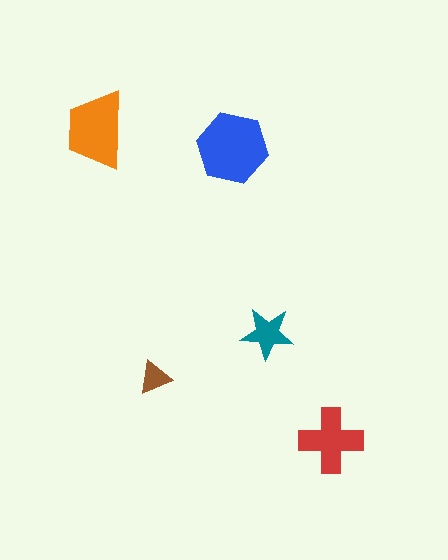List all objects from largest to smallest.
The blue hexagon, the orange trapezoid, the red cross, the teal star, the brown triangle.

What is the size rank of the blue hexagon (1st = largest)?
1st.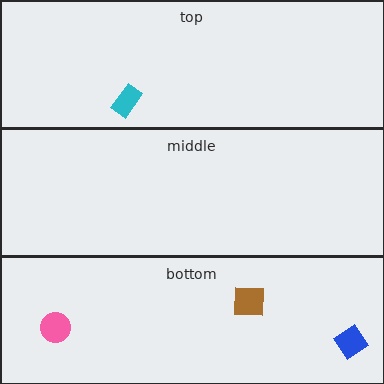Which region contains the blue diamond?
The bottom region.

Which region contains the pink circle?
The bottom region.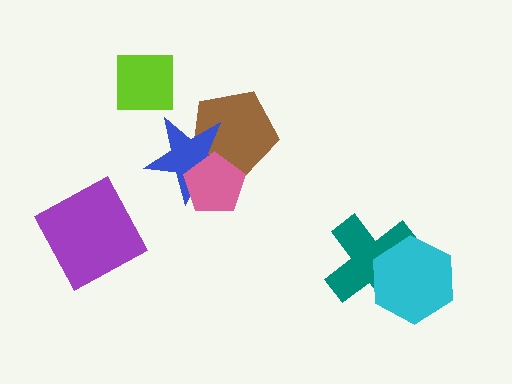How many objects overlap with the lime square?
0 objects overlap with the lime square.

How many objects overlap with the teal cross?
1 object overlaps with the teal cross.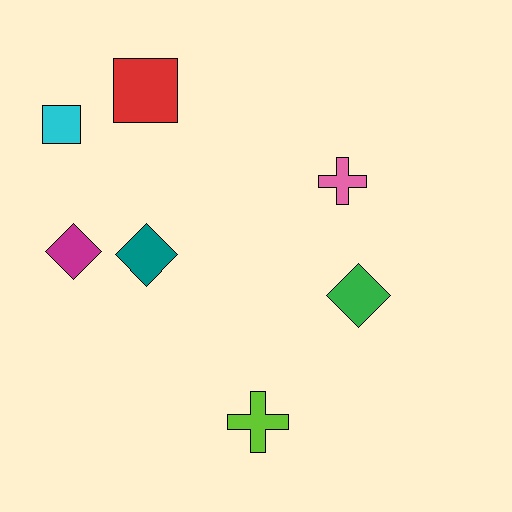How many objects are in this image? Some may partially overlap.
There are 7 objects.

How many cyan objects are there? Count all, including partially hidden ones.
There is 1 cyan object.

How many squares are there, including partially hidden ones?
There are 2 squares.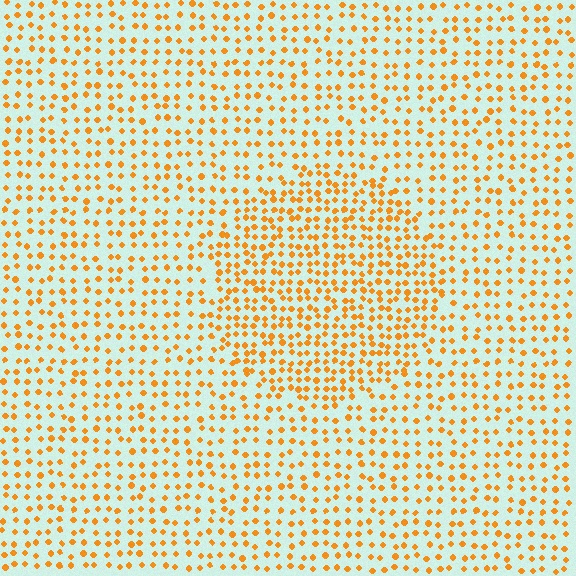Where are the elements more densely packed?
The elements are more densely packed inside the circle boundary.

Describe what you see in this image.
The image contains small orange elements arranged at two different densities. A circle-shaped region is visible where the elements are more densely packed than the surrounding area.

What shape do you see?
I see a circle.